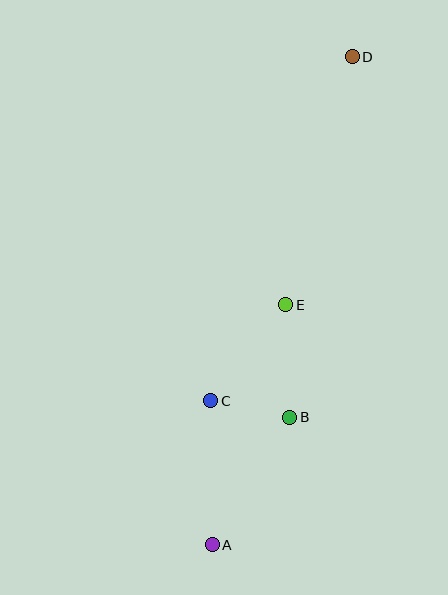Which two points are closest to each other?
Points B and C are closest to each other.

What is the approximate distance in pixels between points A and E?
The distance between A and E is approximately 251 pixels.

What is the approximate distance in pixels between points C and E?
The distance between C and E is approximately 122 pixels.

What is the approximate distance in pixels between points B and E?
The distance between B and E is approximately 113 pixels.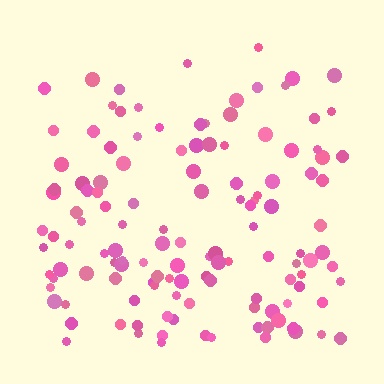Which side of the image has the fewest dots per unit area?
The top.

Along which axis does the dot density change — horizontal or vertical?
Vertical.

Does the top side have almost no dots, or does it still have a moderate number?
Still a moderate number, just noticeably fewer than the bottom.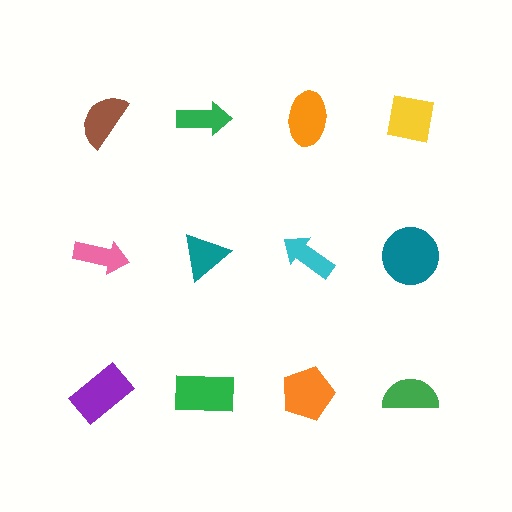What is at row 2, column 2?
A teal triangle.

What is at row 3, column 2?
A green rectangle.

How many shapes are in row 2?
4 shapes.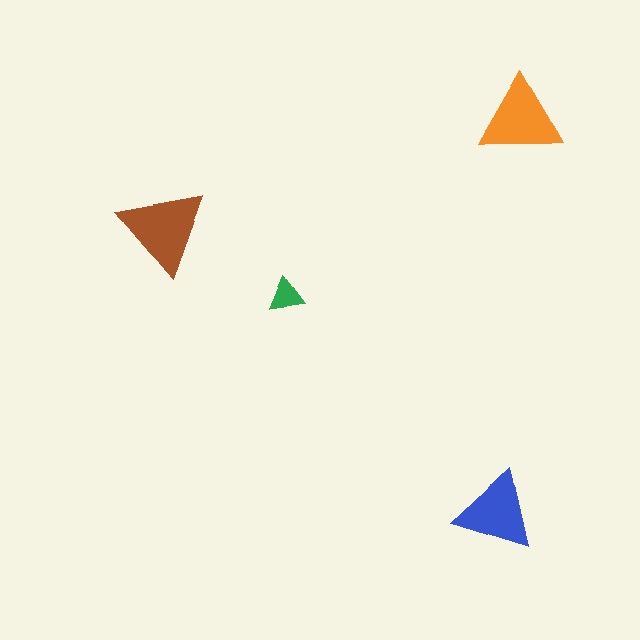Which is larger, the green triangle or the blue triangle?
The blue one.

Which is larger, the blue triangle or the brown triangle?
The brown one.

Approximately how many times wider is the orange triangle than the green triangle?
About 2.5 times wider.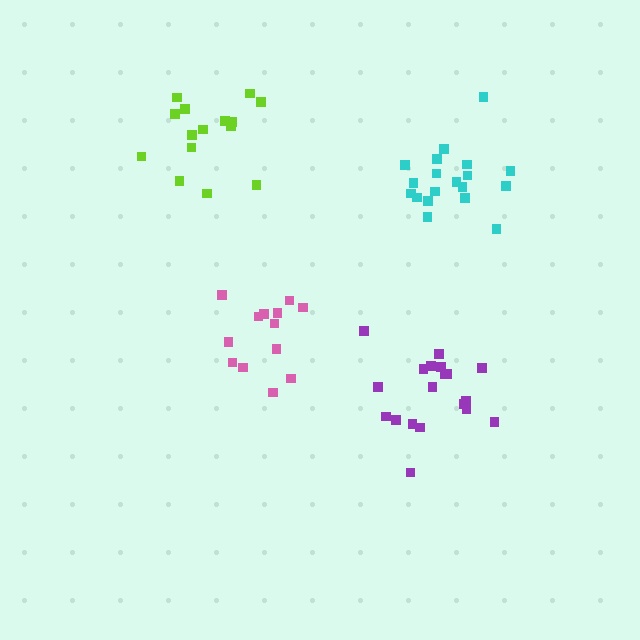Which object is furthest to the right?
The cyan cluster is rightmost.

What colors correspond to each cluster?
The clusters are colored: pink, lime, cyan, purple.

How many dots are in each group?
Group 1: 13 dots, Group 2: 15 dots, Group 3: 19 dots, Group 4: 19 dots (66 total).